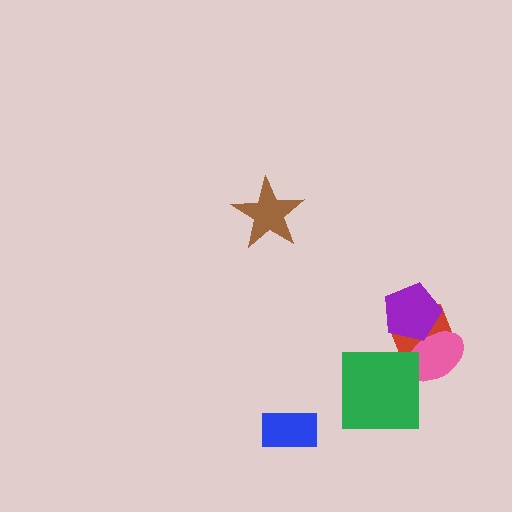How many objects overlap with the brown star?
0 objects overlap with the brown star.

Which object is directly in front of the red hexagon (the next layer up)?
The pink ellipse is directly in front of the red hexagon.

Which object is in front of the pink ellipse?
The purple pentagon is in front of the pink ellipse.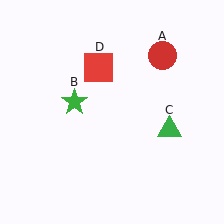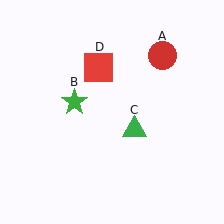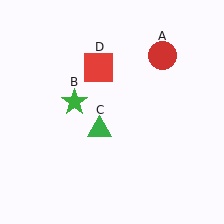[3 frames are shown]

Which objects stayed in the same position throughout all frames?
Red circle (object A) and green star (object B) and red square (object D) remained stationary.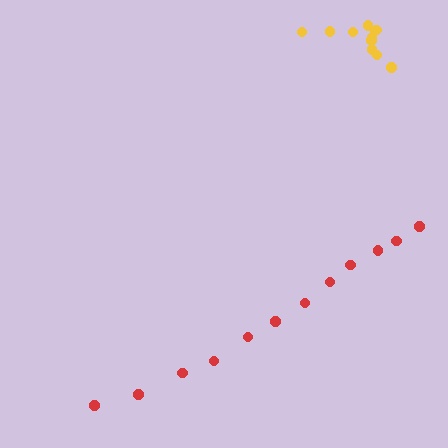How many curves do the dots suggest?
There are 2 distinct paths.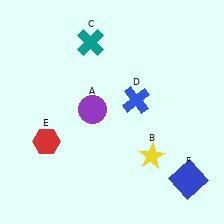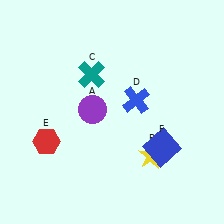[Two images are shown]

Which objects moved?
The objects that moved are: the teal cross (C), the blue square (F).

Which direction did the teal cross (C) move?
The teal cross (C) moved down.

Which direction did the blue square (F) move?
The blue square (F) moved up.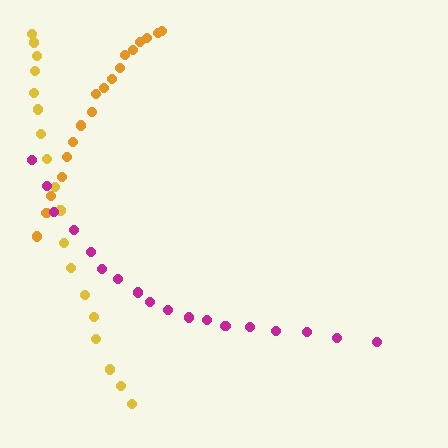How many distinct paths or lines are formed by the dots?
There are 3 distinct paths.